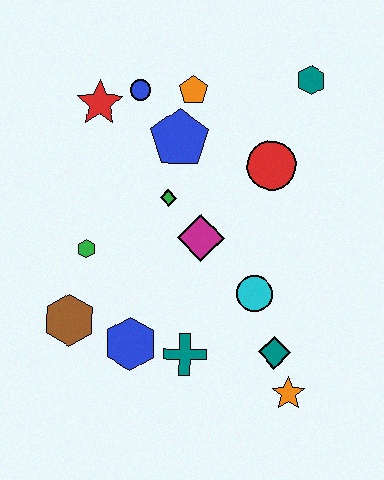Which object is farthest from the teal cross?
The teal hexagon is farthest from the teal cross.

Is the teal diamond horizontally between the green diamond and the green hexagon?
No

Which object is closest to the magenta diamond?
The green diamond is closest to the magenta diamond.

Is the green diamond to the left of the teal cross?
Yes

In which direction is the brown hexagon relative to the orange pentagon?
The brown hexagon is below the orange pentagon.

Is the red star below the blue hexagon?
No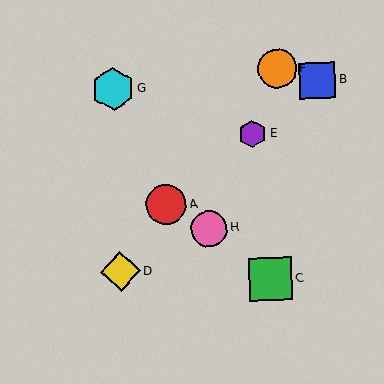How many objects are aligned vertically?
2 objects (D, G) are aligned vertically.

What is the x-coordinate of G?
Object G is at x≈113.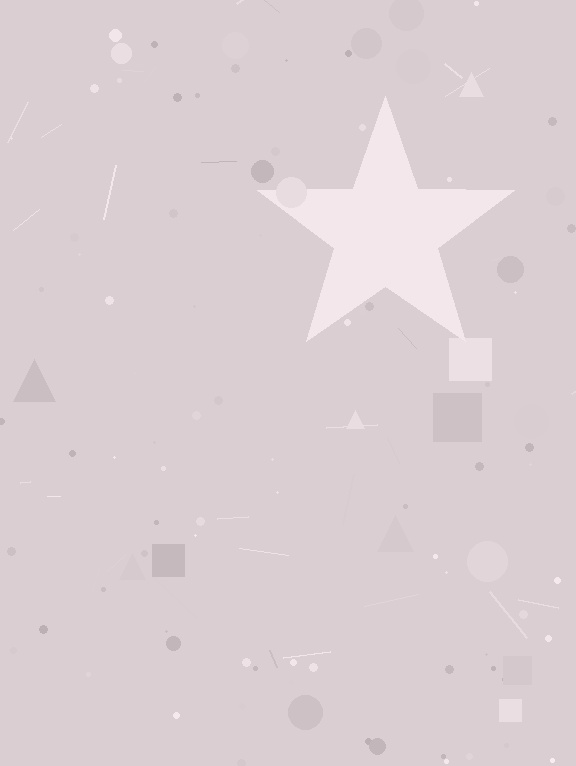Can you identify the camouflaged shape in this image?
The camouflaged shape is a star.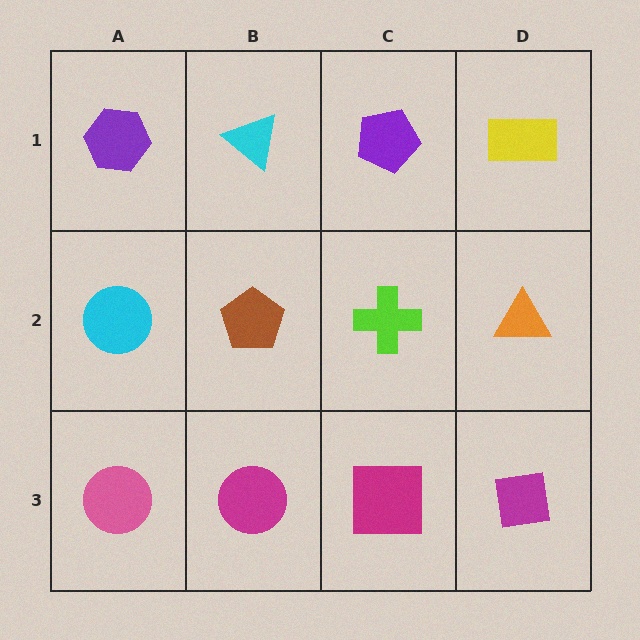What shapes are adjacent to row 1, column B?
A brown pentagon (row 2, column B), a purple hexagon (row 1, column A), a purple pentagon (row 1, column C).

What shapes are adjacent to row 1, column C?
A lime cross (row 2, column C), a cyan triangle (row 1, column B), a yellow rectangle (row 1, column D).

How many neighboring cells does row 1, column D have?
2.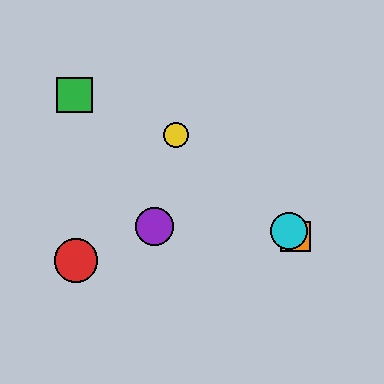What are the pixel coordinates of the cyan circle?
The cyan circle is at (289, 231).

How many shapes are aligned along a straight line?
4 shapes (the blue circle, the yellow circle, the orange square, the cyan circle) are aligned along a straight line.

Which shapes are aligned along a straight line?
The blue circle, the yellow circle, the orange square, the cyan circle are aligned along a straight line.